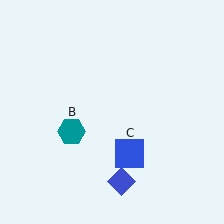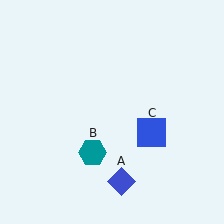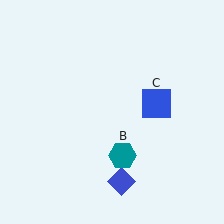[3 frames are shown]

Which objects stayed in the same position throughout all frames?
Blue diamond (object A) remained stationary.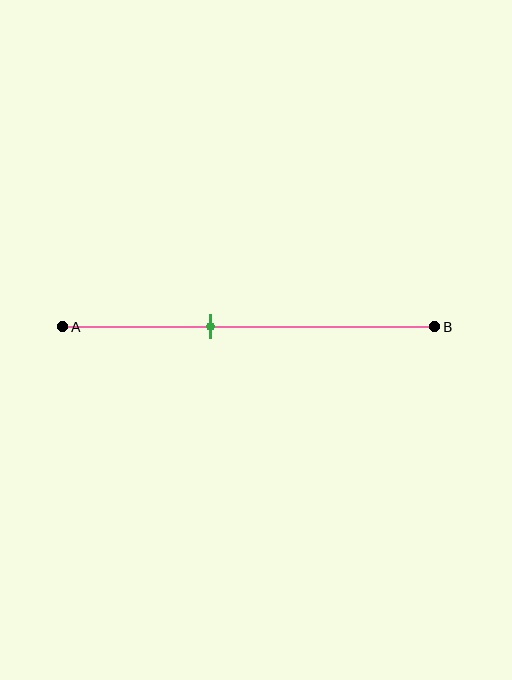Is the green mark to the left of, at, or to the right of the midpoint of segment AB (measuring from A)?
The green mark is to the left of the midpoint of segment AB.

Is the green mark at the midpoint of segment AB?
No, the mark is at about 40% from A, not at the 50% midpoint.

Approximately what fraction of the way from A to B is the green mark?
The green mark is approximately 40% of the way from A to B.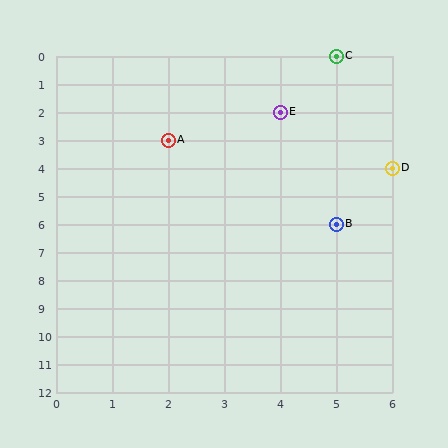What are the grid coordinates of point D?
Point D is at grid coordinates (6, 4).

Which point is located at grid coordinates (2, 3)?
Point A is at (2, 3).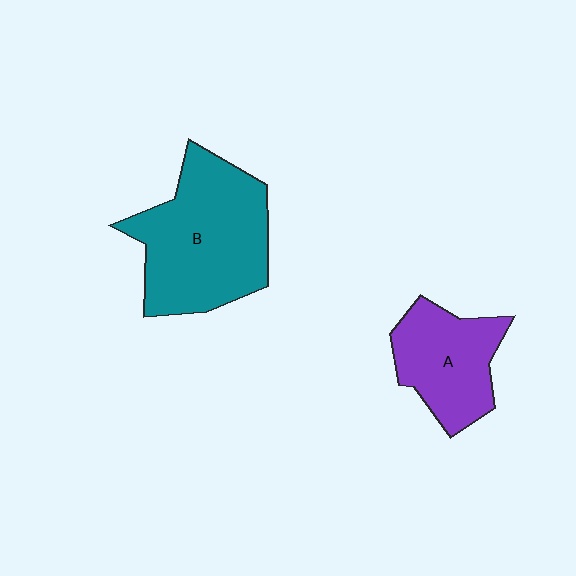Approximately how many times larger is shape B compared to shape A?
Approximately 1.6 times.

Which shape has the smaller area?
Shape A (purple).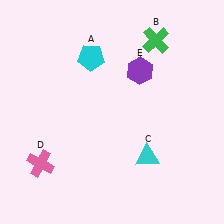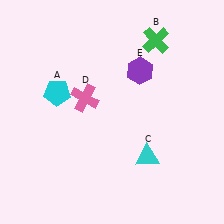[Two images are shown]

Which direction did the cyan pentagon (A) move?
The cyan pentagon (A) moved down.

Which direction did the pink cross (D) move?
The pink cross (D) moved up.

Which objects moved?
The objects that moved are: the cyan pentagon (A), the pink cross (D).